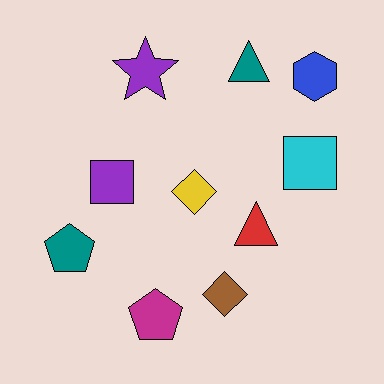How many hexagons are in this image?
There is 1 hexagon.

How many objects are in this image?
There are 10 objects.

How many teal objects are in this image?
There are 2 teal objects.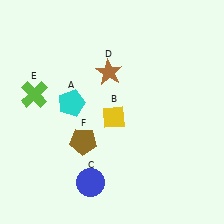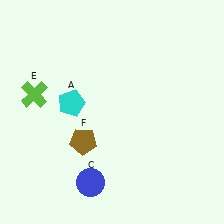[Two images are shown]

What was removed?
The brown star (D), the yellow diamond (B) were removed in Image 2.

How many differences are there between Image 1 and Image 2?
There are 2 differences between the two images.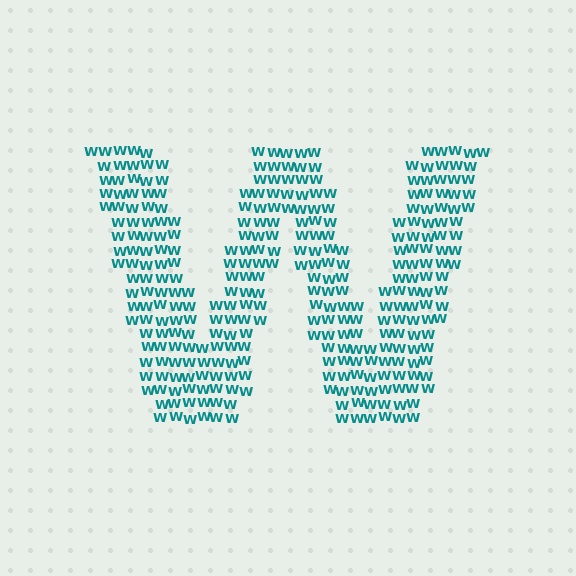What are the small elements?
The small elements are letter W's.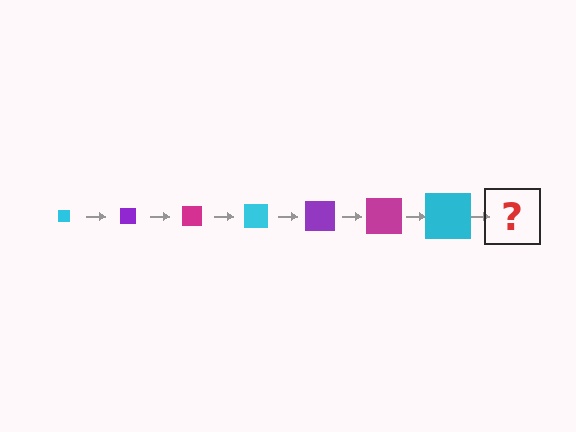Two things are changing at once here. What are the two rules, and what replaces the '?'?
The two rules are that the square grows larger each step and the color cycles through cyan, purple, and magenta. The '?' should be a purple square, larger than the previous one.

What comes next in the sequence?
The next element should be a purple square, larger than the previous one.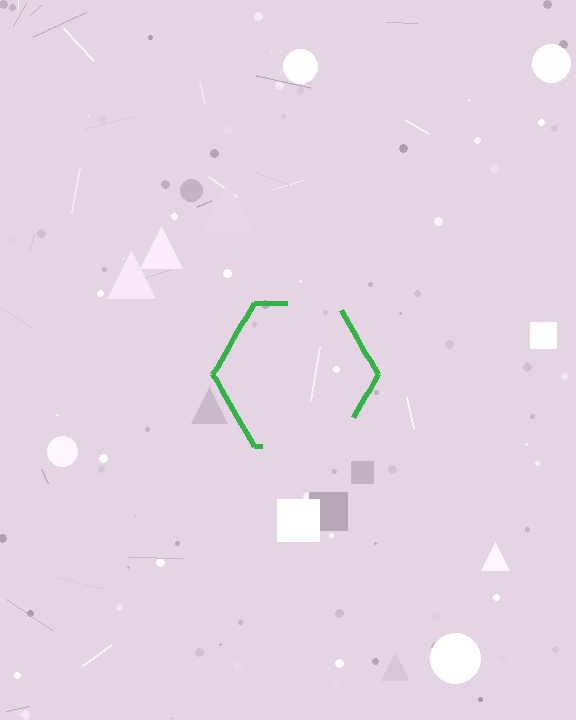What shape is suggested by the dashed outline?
The dashed outline suggests a hexagon.